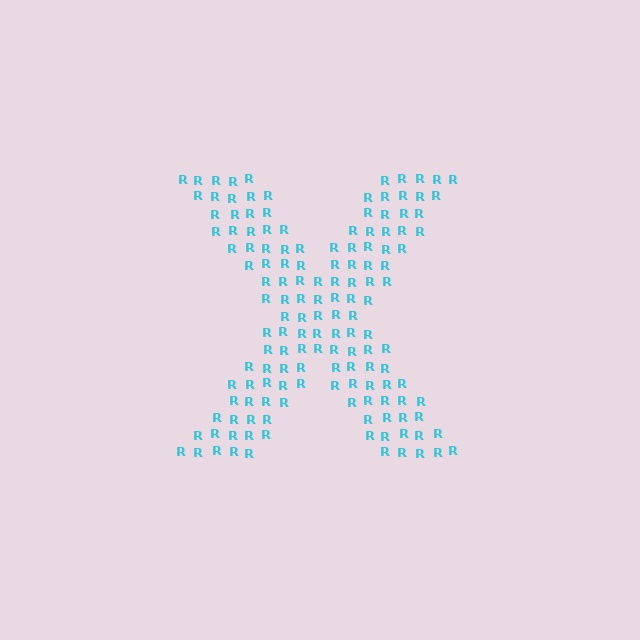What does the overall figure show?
The overall figure shows the letter X.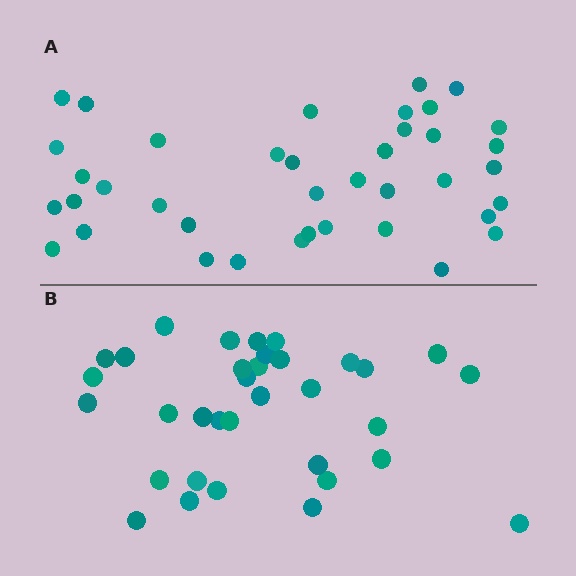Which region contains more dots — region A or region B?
Region A (the top region) has more dots.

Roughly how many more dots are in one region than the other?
Region A has about 5 more dots than region B.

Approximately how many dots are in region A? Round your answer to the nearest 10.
About 40 dots. (The exact count is 39, which rounds to 40.)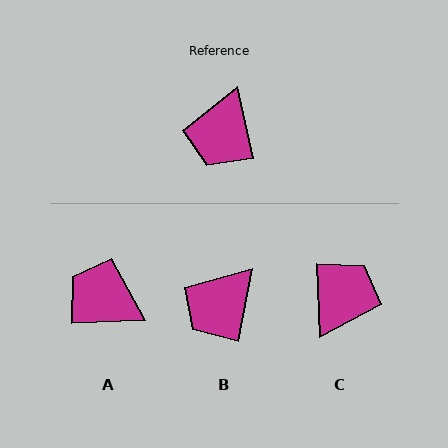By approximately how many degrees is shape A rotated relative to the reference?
Approximately 101 degrees clockwise.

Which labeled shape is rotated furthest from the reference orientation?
C, about 169 degrees away.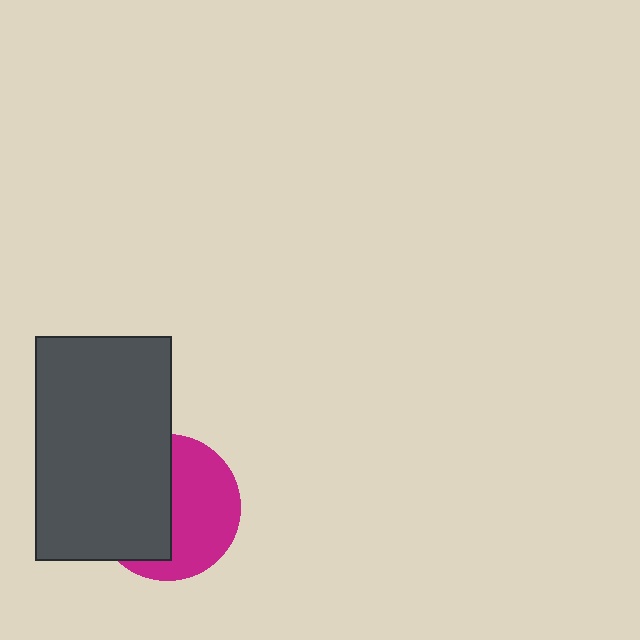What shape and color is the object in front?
The object in front is a dark gray rectangle.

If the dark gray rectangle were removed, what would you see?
You would see the complete magenta circle.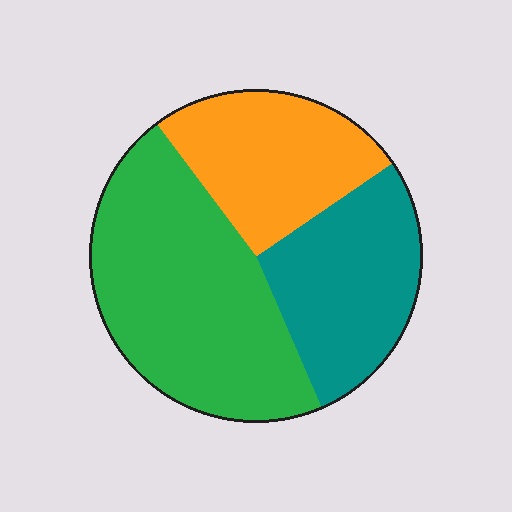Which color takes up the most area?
Green, at roughly 45%.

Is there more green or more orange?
Green.